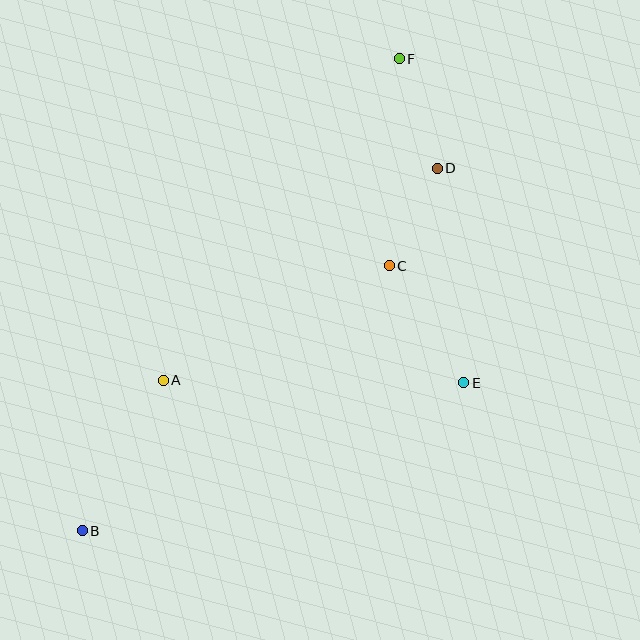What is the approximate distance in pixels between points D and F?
The distance between D and F is approximately 116 pixels.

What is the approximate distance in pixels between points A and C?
The distance between A and C is approximately 253 pixels.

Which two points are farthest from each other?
Points B and F are farthest from each other.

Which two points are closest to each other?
Points C and D are closest to each other.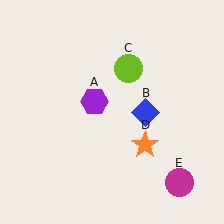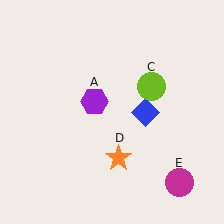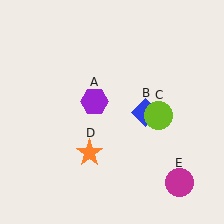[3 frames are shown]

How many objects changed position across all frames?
2 objects changed position: lime circle (object C), orange star (object D).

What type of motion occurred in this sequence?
The lime circle (object C), orange star (object D) rotated clockwise around the center of the scene.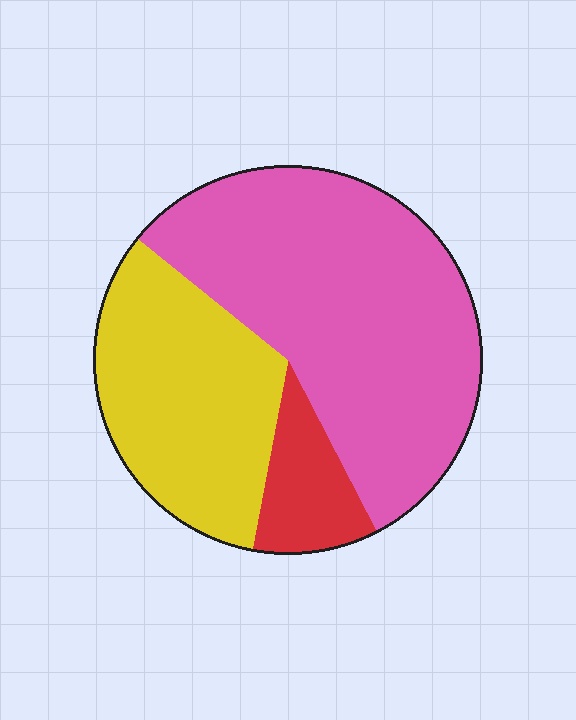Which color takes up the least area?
Red, at roughly 10%.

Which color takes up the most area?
Pink, at roughly 55%.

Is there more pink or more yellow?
Pink.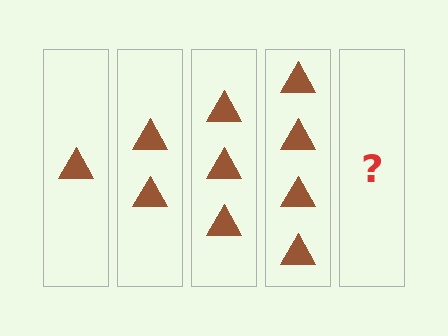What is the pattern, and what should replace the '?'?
The pattern is that each step adds one more triangle. The '?' should be 5 triangles.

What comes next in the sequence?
The next element should be 5 triangles.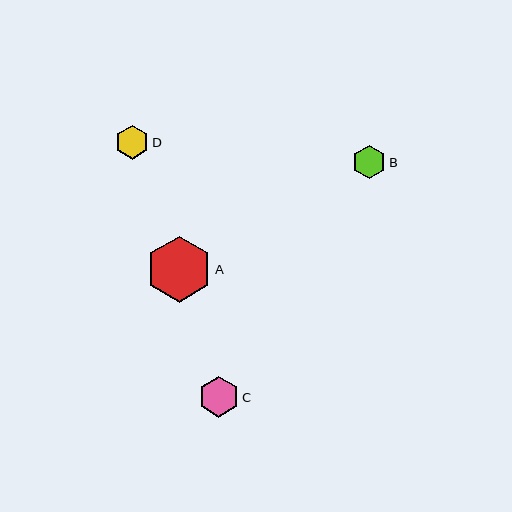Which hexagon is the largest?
Hexagon A is the largest with a size of approximately 66 pixels.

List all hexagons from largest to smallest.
From largest to smallest: A, C, D, B.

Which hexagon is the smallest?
Hexagon B is the smallest with a size of approximately 33 pixels.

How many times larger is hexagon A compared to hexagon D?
Hexagon A is approximately 2.0 times the size of hexagon D.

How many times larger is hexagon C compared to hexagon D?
Hexagon C is approximately 1.2 times the size of hexagon D.